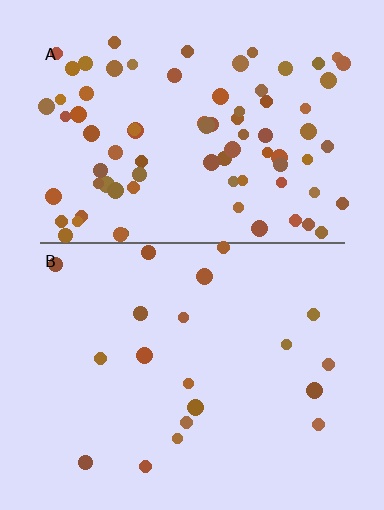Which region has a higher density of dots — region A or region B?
A (the top).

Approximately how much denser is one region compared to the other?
Approximately 4.1× — region A over region B.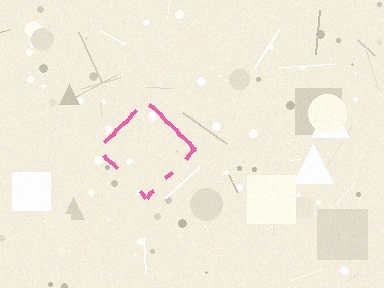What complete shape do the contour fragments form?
The contour fragments form a diamond.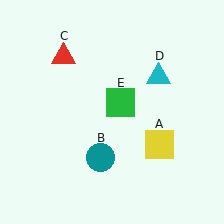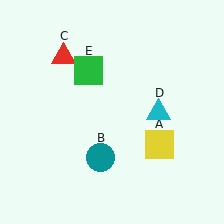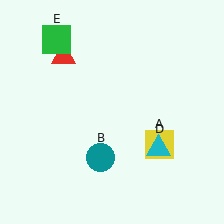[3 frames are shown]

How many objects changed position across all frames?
2 objects changed position: cyan triangle (object D), green square (object E).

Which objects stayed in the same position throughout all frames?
Yellow square (object A) and teal circle (object B) and red triangle (object C) remained stationary.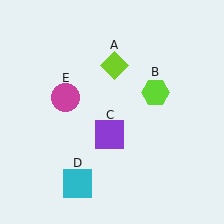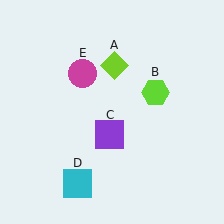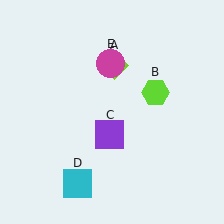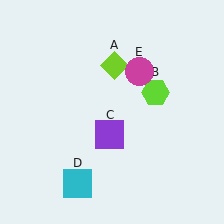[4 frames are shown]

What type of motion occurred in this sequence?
The magenta circle (object E) rotated clockwise around the center of the scene.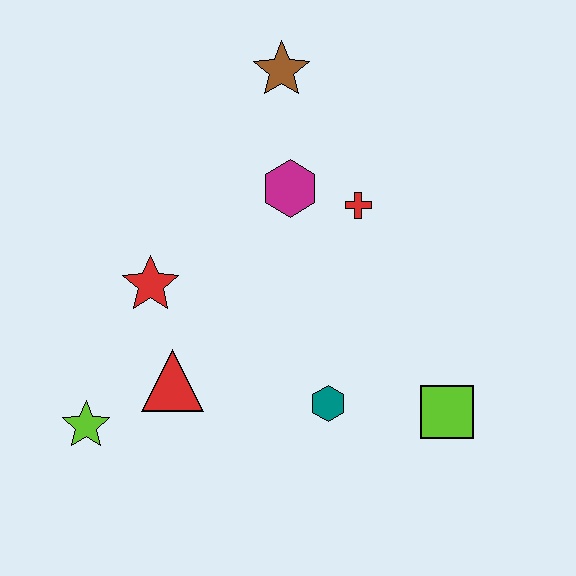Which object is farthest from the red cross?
The lime star is farthest from the red cross.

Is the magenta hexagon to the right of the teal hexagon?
No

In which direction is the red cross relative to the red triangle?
The red cross is to the right of the red triangle.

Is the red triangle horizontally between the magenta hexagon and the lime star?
Yes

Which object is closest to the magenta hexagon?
The red cross is closest to the magenta hexagon.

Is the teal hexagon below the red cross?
Yes